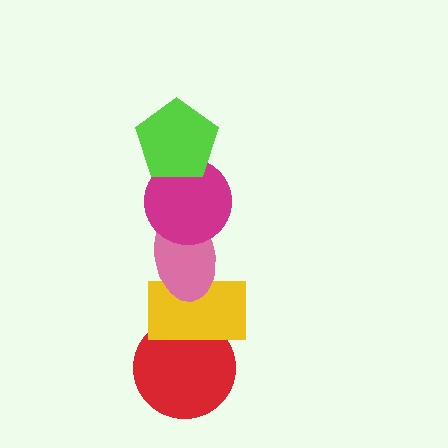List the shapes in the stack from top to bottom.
From top to bottom: the lime pentagon, the magenta circle, the pink ellipse, the yellow rectangle, the red circle.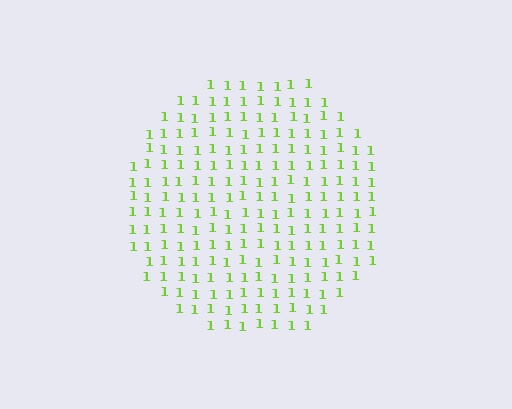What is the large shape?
The large shape is a circle.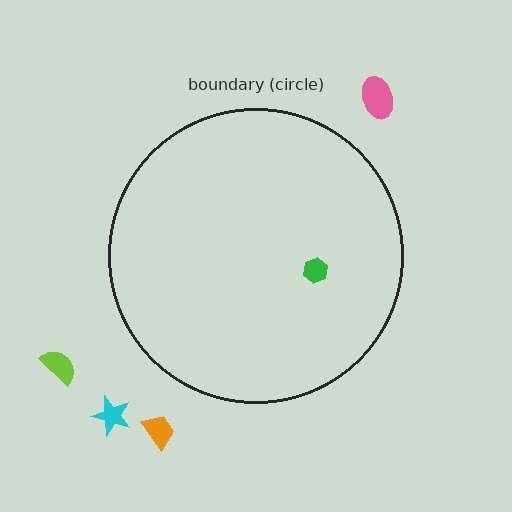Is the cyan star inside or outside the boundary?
Outside.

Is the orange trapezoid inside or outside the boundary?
Outside.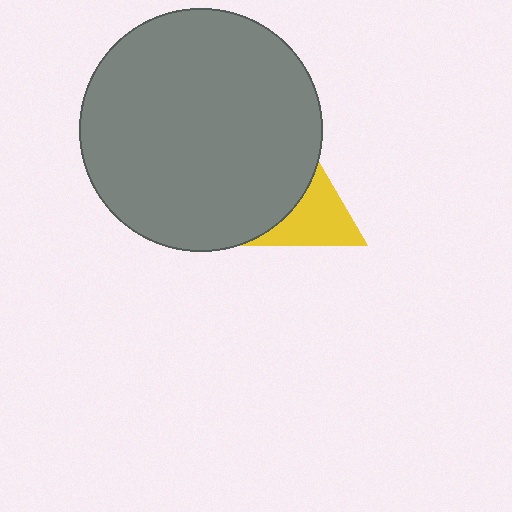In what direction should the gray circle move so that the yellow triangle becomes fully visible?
The gray circle should move left. That is the shortest direction to clear the overlap and leave the yellow triangle fully visible.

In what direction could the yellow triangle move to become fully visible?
The yellow triangle could move right. That would shift it out from behind the gray circle entirely.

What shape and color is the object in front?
The object in front is a gray circle.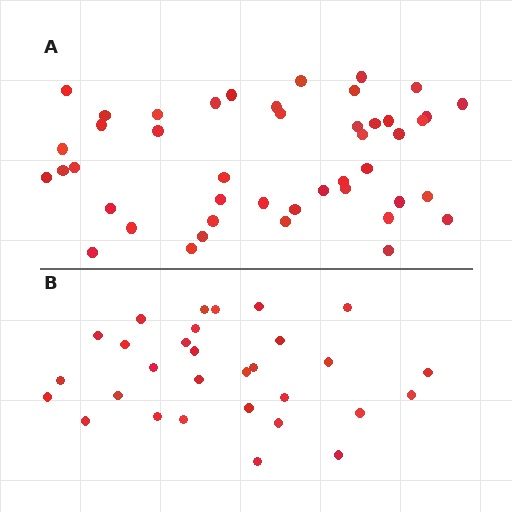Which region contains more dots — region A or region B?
Region A (the top region) has more dots.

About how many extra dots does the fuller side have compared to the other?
Region A has approximately 15 more dots than region B.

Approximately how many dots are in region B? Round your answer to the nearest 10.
About 30 dots.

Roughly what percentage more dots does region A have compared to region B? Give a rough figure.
About 50% more.